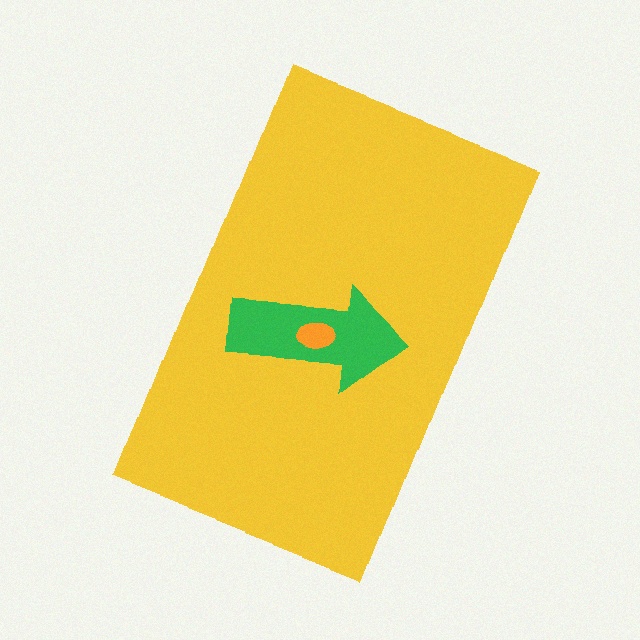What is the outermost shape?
The yellow rectangle.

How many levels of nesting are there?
3.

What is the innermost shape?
The orange ellipse.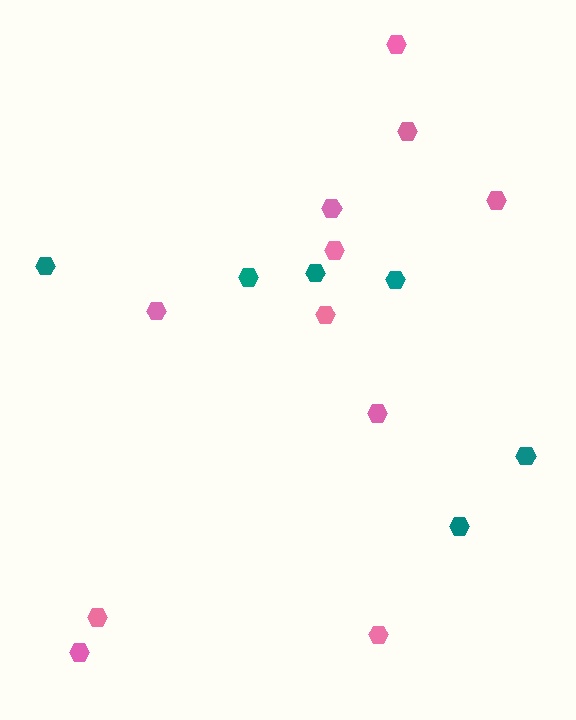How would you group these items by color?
There are 2 groups: one group of teal hexagons (6) and one group of pink hexagons (11).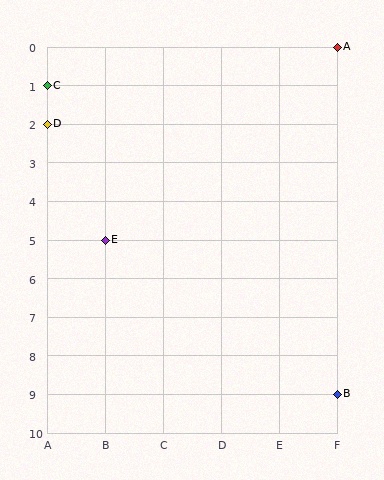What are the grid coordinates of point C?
Point C is at grid coordinates (A, 1).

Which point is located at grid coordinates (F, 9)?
Point B is at (F, 9).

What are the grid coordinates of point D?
Point D is at grid coordinates (A, 2).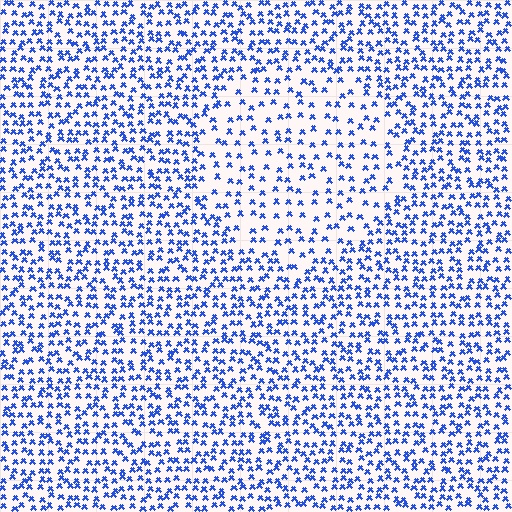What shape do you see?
I see a circle.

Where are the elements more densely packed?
The elements are more densely packed outside the circle boundary.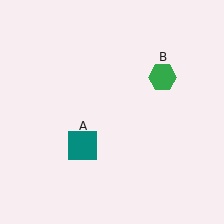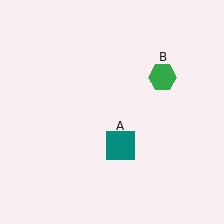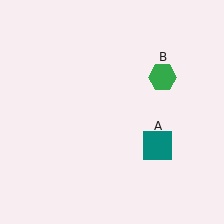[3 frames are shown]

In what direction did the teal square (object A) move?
The teal square (object A) moved right.